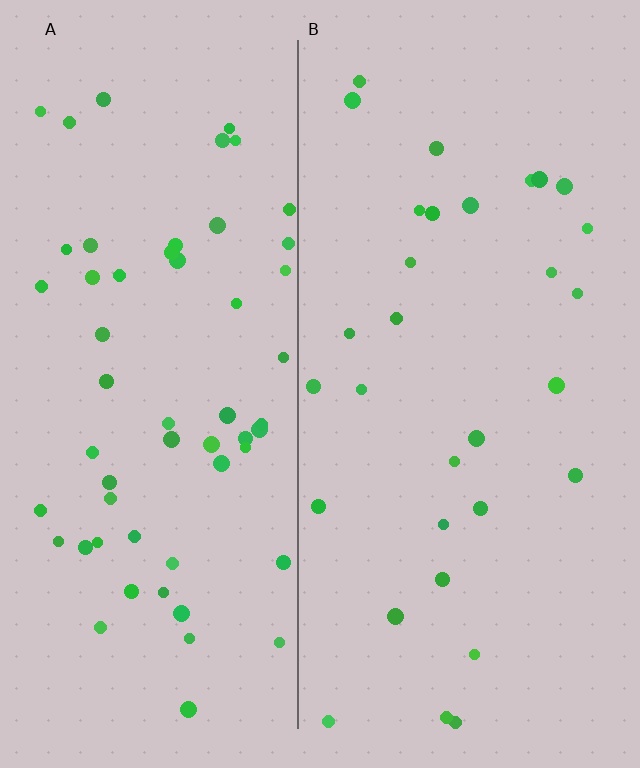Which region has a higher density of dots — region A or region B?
A (the left).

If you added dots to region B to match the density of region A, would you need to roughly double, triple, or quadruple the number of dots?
Approximately double.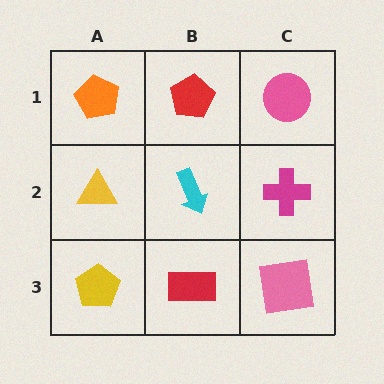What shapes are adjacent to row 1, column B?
A cyan arrow (row 2, column B), an orange pentagon (row 1, column A), a pink circle (row 1, column C).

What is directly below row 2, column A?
A yellow pentagon.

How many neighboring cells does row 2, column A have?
3.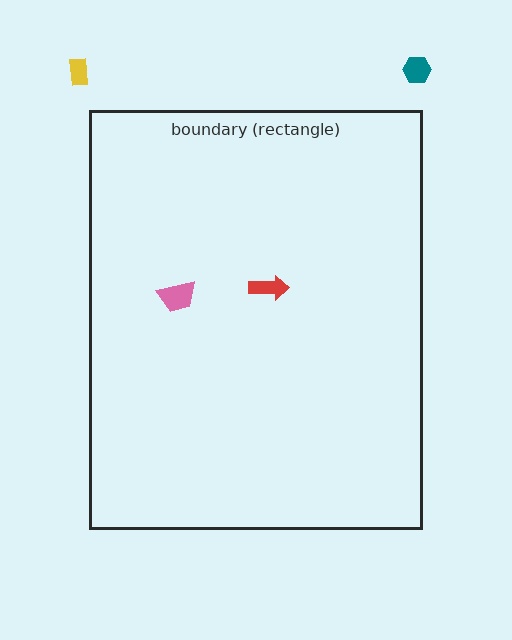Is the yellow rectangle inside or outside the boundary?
Outside.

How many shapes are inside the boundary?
2 inside, 2 outside.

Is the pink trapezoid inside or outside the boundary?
Inside.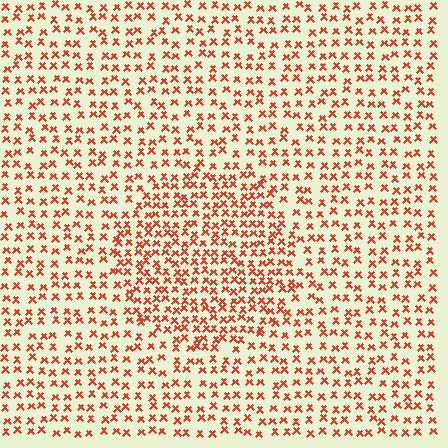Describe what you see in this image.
The image contains small red elements arranged at two different densities. A circle-shaped region is visible where the elements are more densely packed than the surrounding area.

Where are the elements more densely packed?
The elements are more densely packed inside the circle boundary.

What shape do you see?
I see a circle.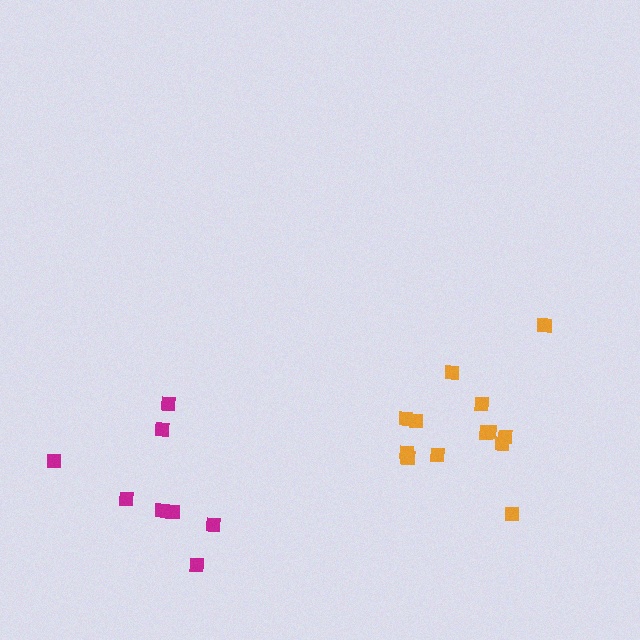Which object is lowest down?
The magenta cluster is bottommost.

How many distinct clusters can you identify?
There are 2 distinct clusters.